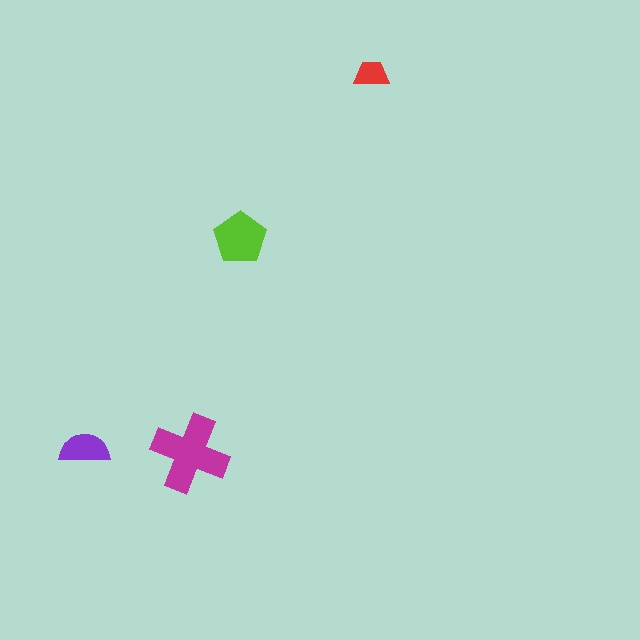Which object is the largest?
The magenta cross.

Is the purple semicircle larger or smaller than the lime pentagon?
Smaller.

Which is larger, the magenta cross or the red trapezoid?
The magenta cross.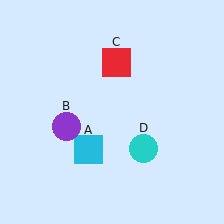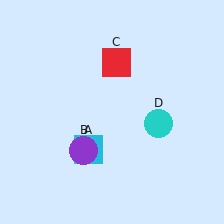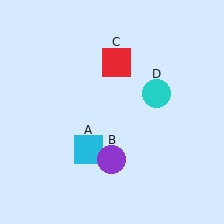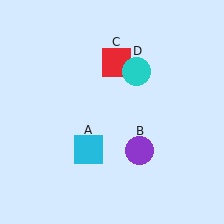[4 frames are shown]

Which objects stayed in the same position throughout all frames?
Cyan square (object A) and red square (object C) remained stationary.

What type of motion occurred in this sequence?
The purple circle (object B), cyan circle (object D) rotated counterclockwise around the center of the scene.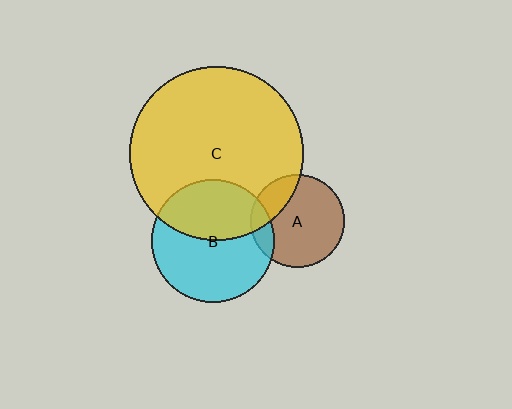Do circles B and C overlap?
Yes.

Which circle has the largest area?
Circle C (yellow).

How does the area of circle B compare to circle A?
Approximately 1.7 times.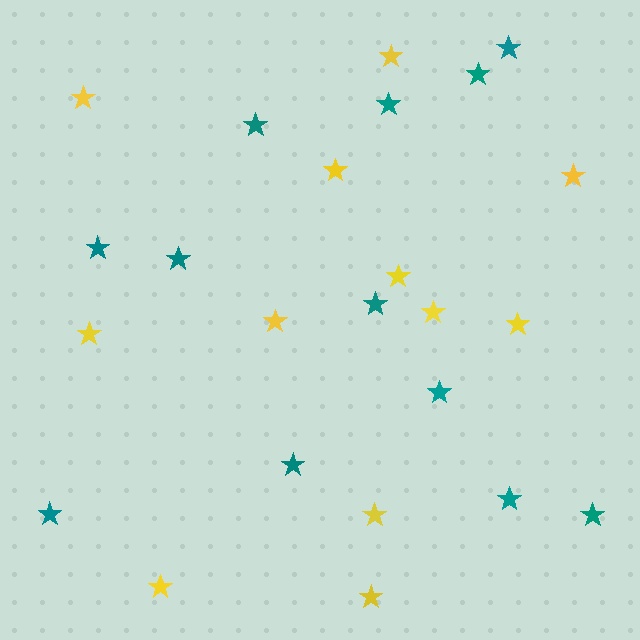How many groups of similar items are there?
There are 2 groups: one group of yellow stars (12) and one group of teal stars (12).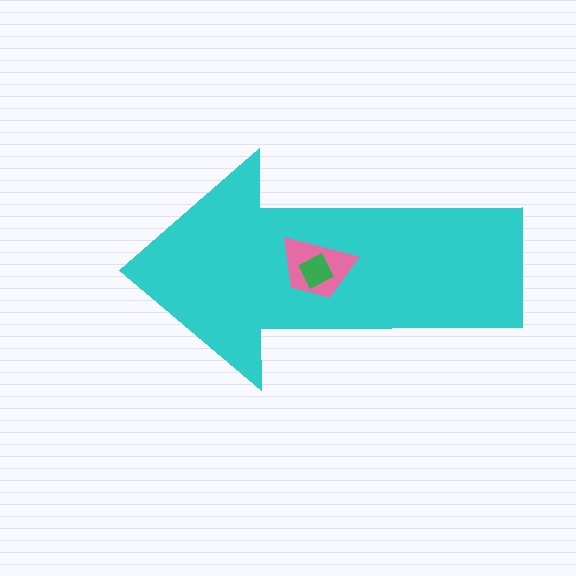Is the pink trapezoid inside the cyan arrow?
Yes.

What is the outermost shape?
The cyan arrow.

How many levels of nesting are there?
3.